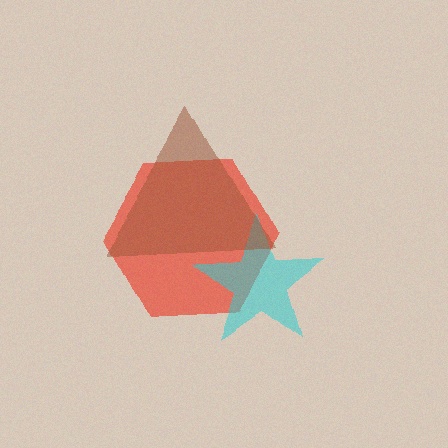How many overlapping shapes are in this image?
There are 3 overlapping shapes in the image.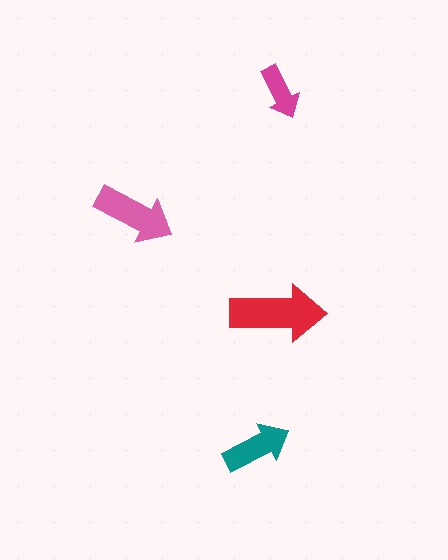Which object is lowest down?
The teal arrow is bottommost.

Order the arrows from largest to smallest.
the red one, the pink one, the teal one, the magenta one.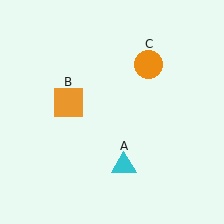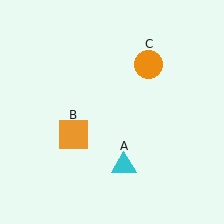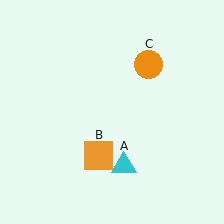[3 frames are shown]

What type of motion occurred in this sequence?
The orange square (object B) rotated counterclockwise around the center of the scene.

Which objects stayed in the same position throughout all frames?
Cyan triangle (object A) and orange circle (object C) remained stationary.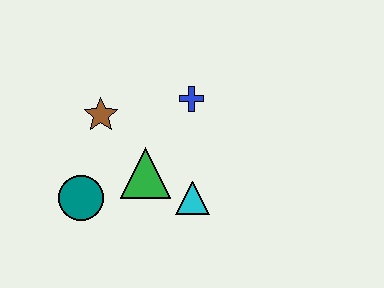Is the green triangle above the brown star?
No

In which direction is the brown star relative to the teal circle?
The brown star is above the teal circle.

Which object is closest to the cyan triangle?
The green triangle is closest to the cyan triangle.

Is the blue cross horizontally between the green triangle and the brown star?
No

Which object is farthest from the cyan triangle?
The brown star is farthest from the cyan triangle.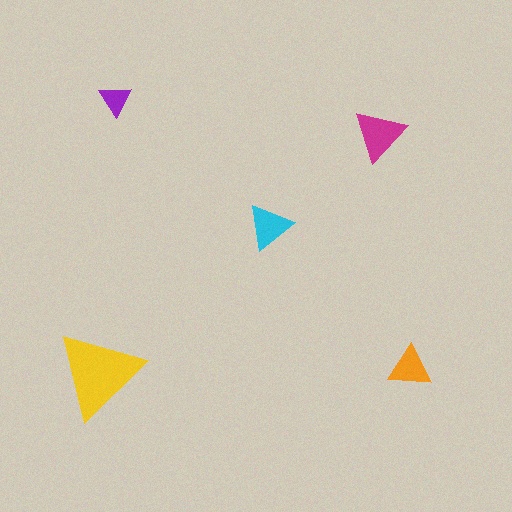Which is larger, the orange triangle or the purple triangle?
The orange one.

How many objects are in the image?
There are 5 objects in the image.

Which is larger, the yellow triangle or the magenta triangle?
The yellow one.